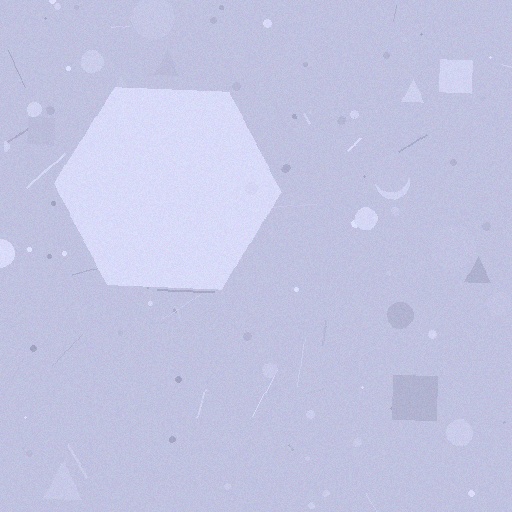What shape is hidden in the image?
A hexagon is hidden in the image.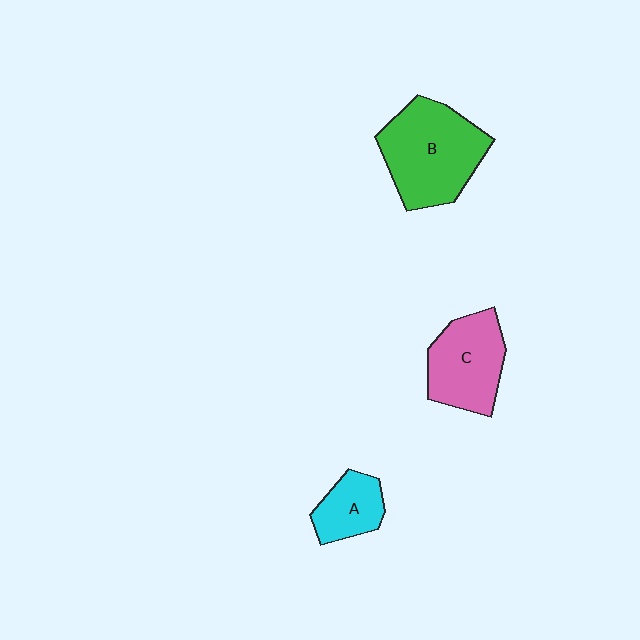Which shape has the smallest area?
Shape A (cyan).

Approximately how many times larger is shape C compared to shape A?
Approximately 1.7 times.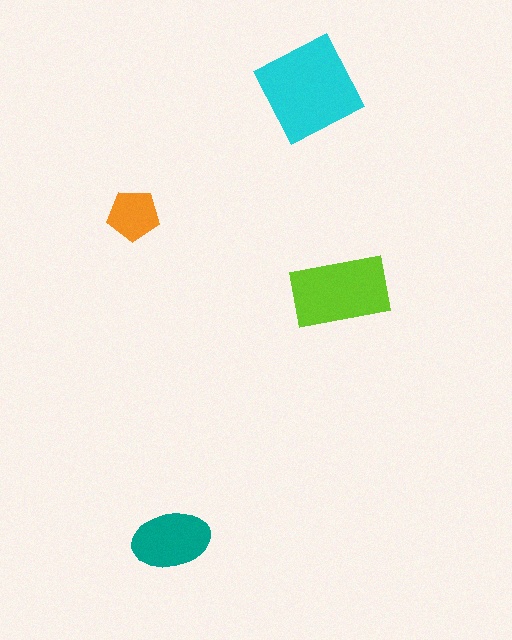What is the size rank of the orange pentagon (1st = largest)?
4th.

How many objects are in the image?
There are 4 objects in the image.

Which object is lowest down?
The teal ellipse is bottommost.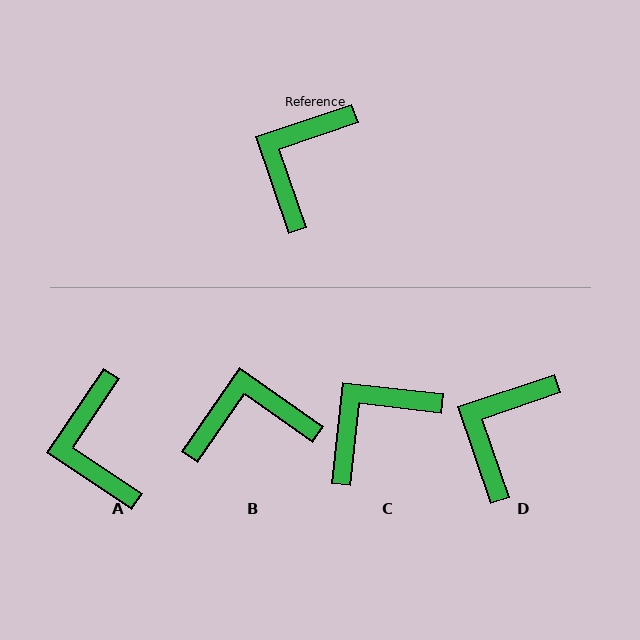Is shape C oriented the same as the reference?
No, it is off by about 25 degrees.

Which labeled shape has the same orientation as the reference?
D.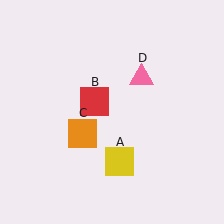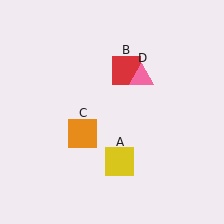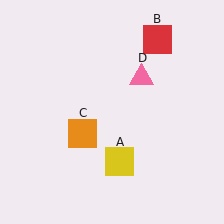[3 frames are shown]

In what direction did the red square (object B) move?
The red square (object B) moved up and to the right.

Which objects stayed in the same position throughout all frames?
Yellow square (object A) and orange square (object C) and pink triangle (object D) remained stationary.